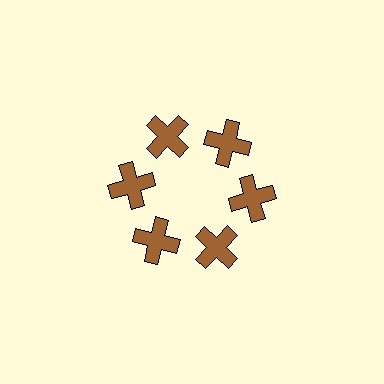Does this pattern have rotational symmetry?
Yes, this pattern has 6-fold rotational symmetry. It looks the same after rotating 60 degrees around the center.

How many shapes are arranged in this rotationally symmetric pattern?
There are 6 shapes, arranged in 6 groups of 1.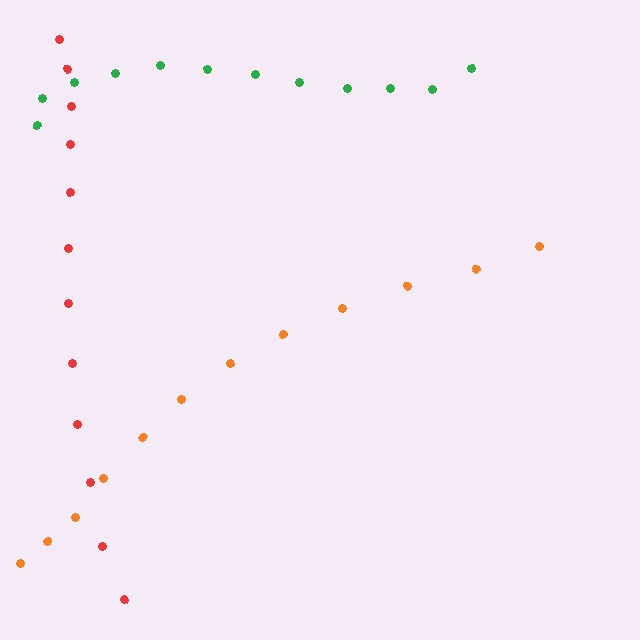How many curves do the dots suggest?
There are 3 distinct paths.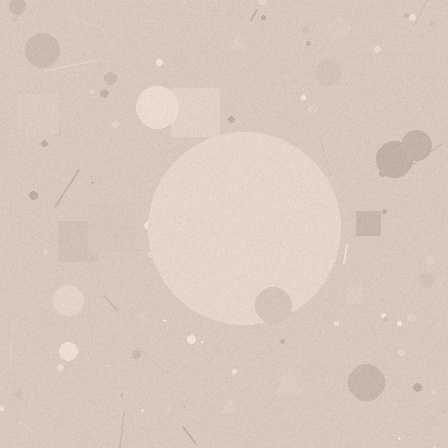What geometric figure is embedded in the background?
A circle is embedded in the background.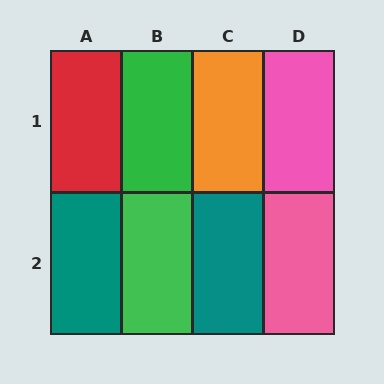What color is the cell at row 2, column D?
Pink.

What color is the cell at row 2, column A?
Teal.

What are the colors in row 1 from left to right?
Red, green, orange, pink.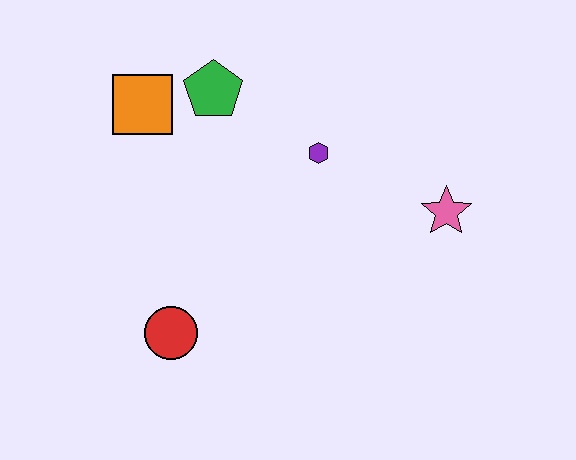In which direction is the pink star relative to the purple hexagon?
The pink star is to the right of the purple hexagon.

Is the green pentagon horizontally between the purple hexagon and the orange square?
Yes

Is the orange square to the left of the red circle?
Yes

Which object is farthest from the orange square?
The pink star is farthest from the orange square.